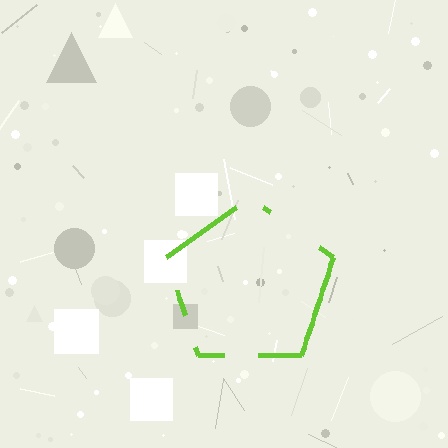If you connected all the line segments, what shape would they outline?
They would outline a pentagon.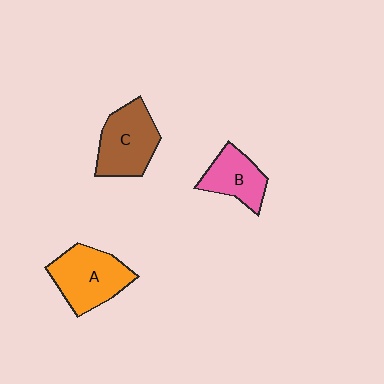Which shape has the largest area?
Shape A (orange).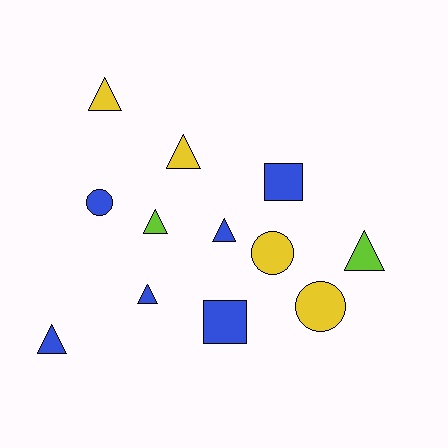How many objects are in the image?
There are 12 objects.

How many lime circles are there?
There are no lime circles.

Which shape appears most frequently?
Triangle, with 7 objects.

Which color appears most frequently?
Blue, with 6 objects.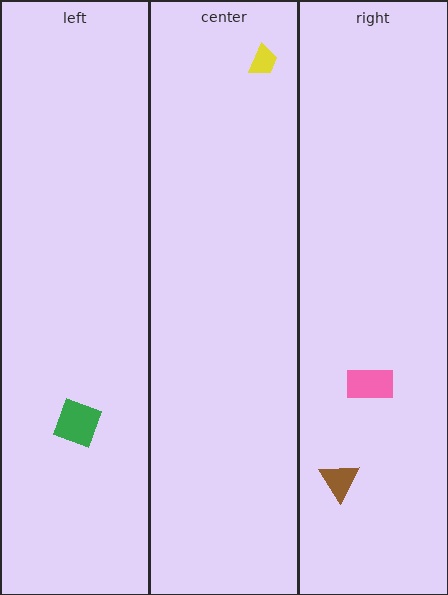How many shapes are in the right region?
2.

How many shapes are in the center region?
1.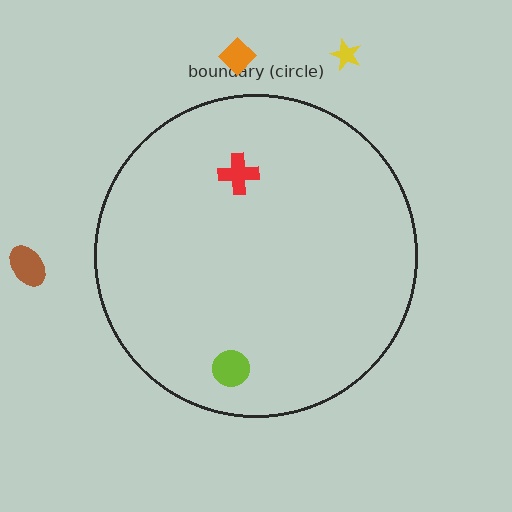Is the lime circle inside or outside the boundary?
Inside.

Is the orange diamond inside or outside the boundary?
Outside.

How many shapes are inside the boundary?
2 inside, 3 outside.